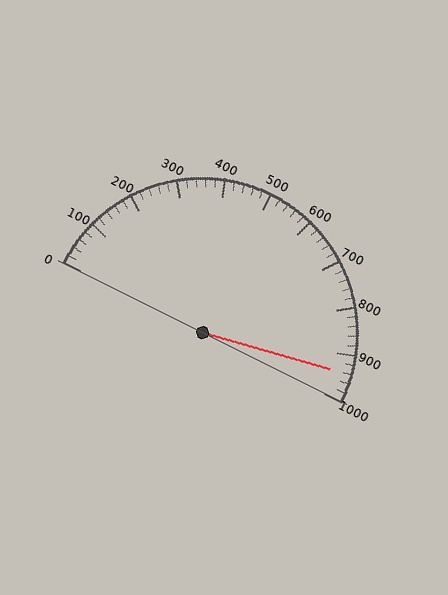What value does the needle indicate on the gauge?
The needle indicates approximately 940.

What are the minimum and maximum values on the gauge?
The gauge ranges from 0 to 1000.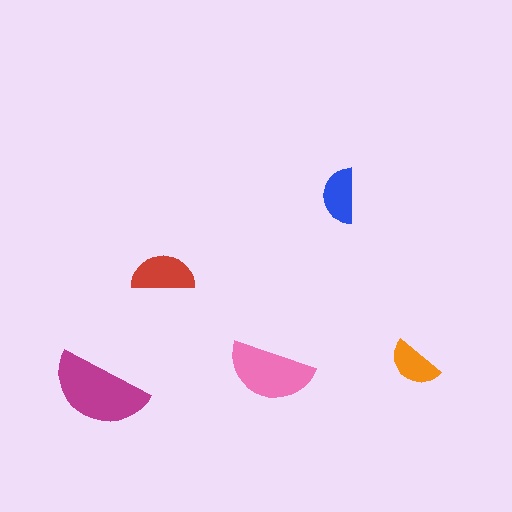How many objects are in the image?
There are 5 objects in the image.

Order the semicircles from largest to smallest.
the magenta one, the pink one, the red one, the blue one, the orange one.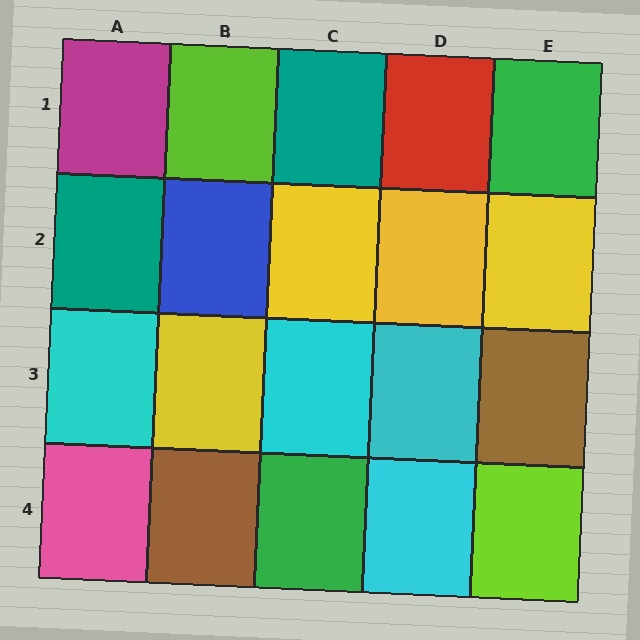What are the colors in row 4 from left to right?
Pink, brown, green, cyan, lime.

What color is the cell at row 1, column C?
Teal.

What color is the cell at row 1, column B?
Lime.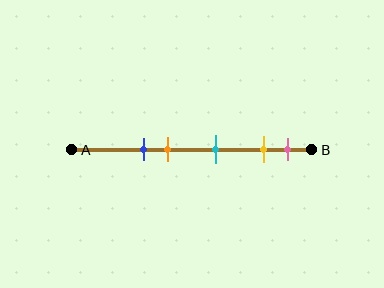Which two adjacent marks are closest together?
The yellow and pink marks are the closest adjacent pair.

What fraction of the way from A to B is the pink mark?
The pink mark is approximately 90% (0.9) of the way from A to B.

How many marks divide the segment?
There are 5 marks dividing the segment.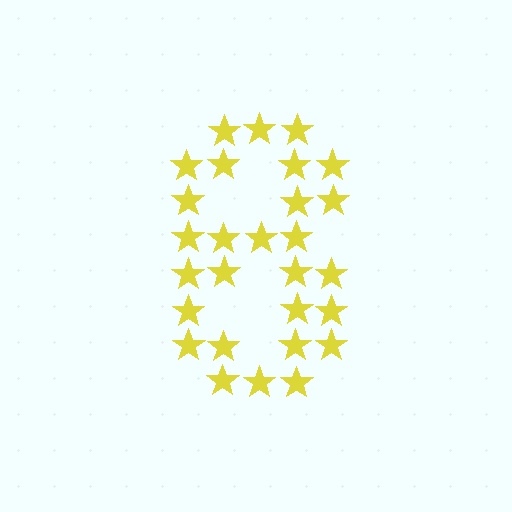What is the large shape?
The large shape is the digit 8.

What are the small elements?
The small elements are stars.